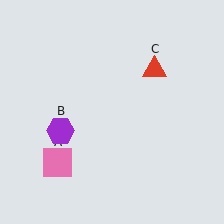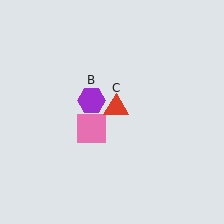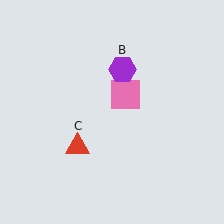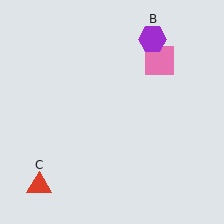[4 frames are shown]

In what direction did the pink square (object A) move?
The pink square (object A) moved up and to the right.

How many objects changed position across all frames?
3 objects changed position: pink square (object A), purple hexagon (object B), red triangle (object C).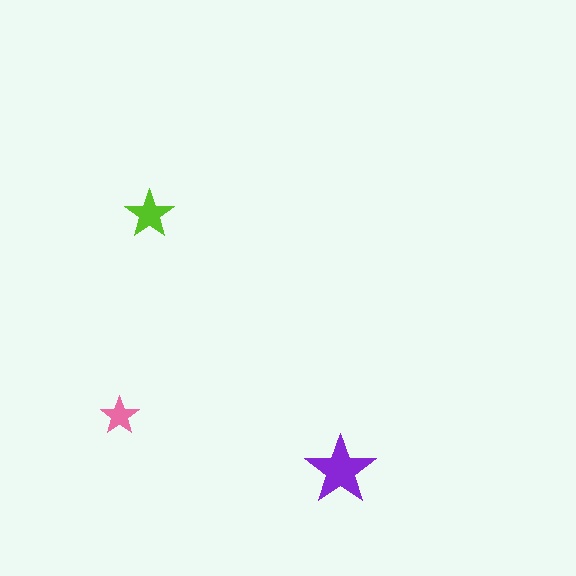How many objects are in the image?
There are 3 objects in the image.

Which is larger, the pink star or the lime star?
The lime one.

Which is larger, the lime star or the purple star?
The purple one.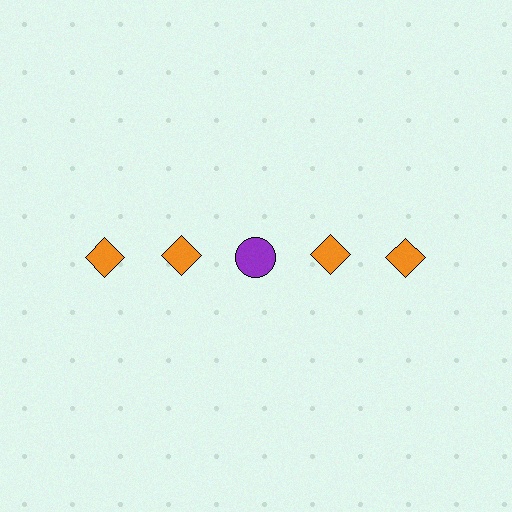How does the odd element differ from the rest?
It differs in both color (purple instead of orange) and shape (circle instead of diamond).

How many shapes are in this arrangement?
There are 5 shapes arranged in a grid pattern.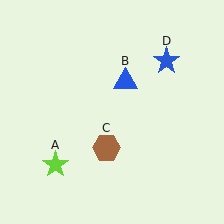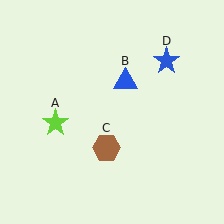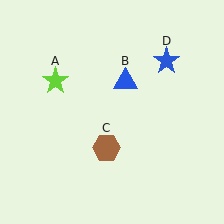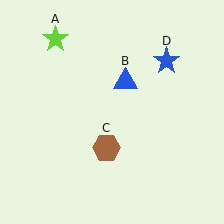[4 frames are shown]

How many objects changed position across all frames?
1 object changed position: lime star (object A).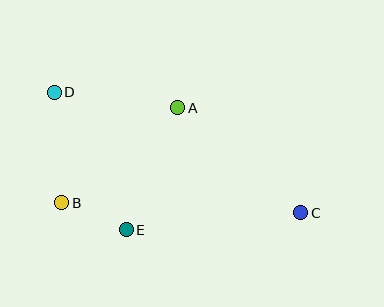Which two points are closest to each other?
Points B and E are closest to each other.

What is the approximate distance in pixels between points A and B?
The distance between A and B is approximately 150 pixels.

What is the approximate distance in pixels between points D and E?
The distance between D and E is approximately 156 pixels.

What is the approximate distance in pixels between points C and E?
The distance between C and E is approximately 175 pixels.